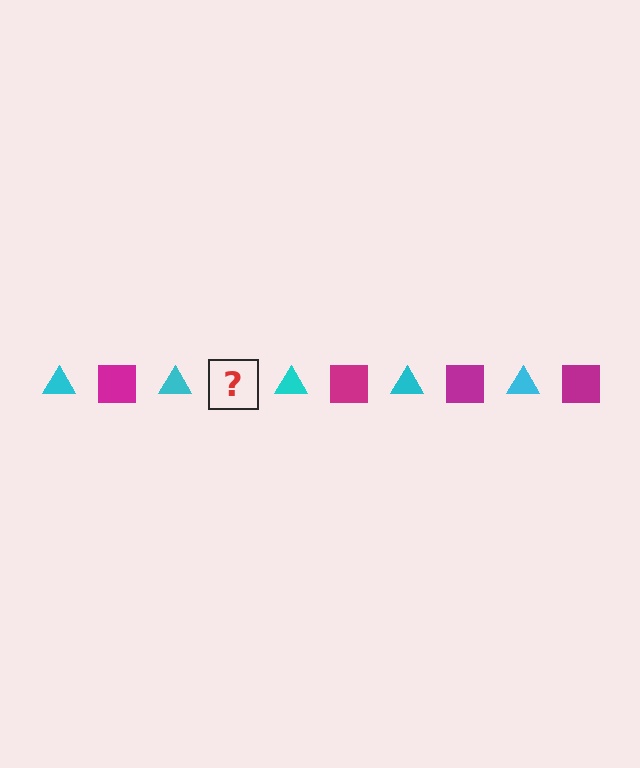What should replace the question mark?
The question mark should be replaced with a magenta square.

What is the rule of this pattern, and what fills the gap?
The rule is that the pattern alternates between cyan triangle and magenta square. The gap should be filled with a magenta square.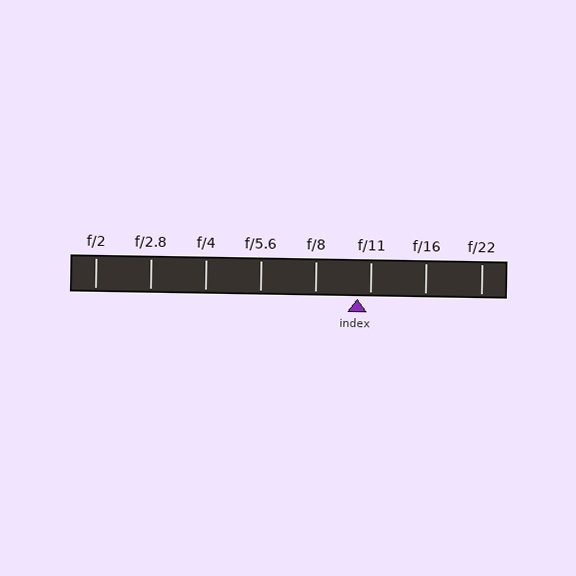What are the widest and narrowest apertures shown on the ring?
The widest aperture shown is f/2 and the narrowest is f/22.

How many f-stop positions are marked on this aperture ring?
There are 8 f-stop positions marked.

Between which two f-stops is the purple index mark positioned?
The index mark is between f/8 and f/11.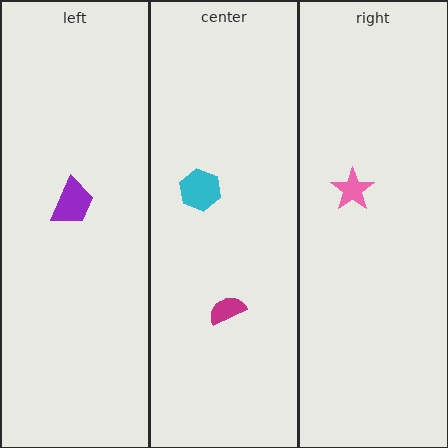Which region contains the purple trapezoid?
The left region.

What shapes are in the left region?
The purple trapezoid.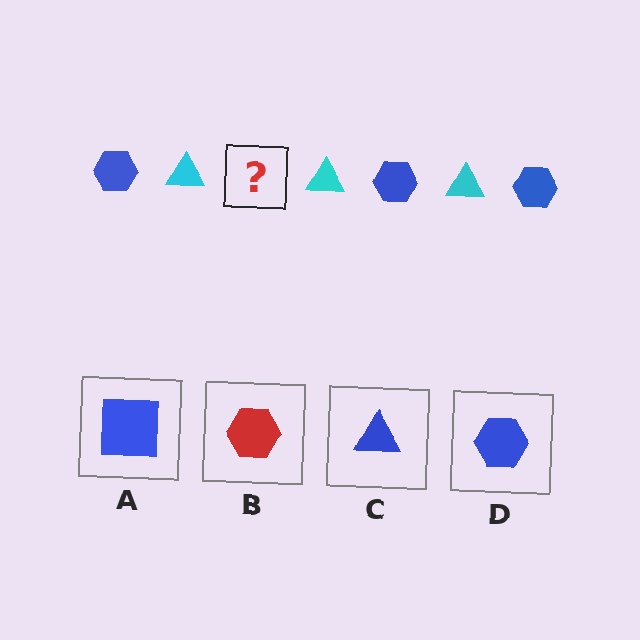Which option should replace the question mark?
Option D.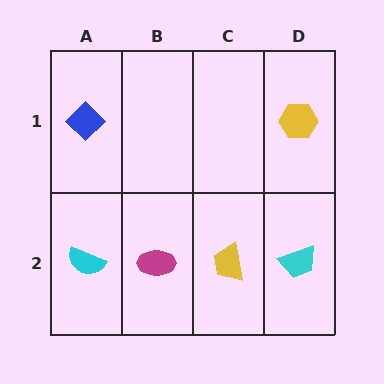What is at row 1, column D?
A yellow hexagon.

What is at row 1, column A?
A blue diamond.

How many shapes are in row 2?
4 shapes.